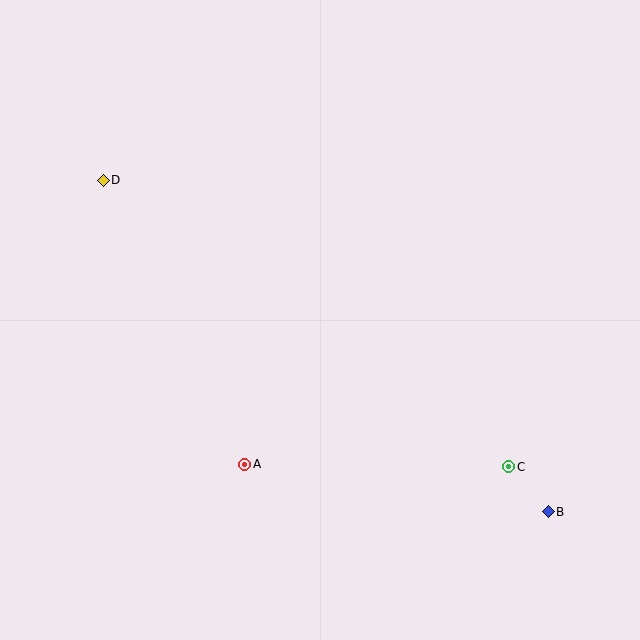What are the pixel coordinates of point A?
Point A is at (245, 464).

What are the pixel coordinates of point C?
Point C is at (509, 467).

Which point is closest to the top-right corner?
Point C is closest to the top-right corner.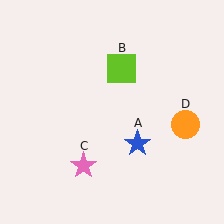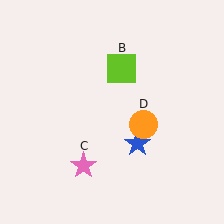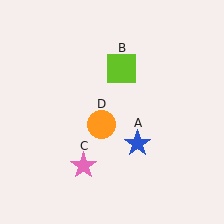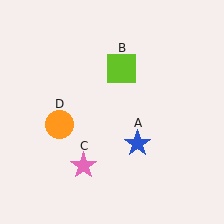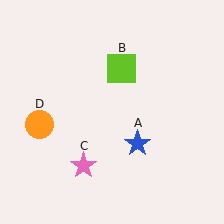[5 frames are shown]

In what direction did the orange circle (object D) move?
The orange circle (object D) moved left.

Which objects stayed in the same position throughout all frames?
Blue star (object A) and lime square (object B) and pink star (object C) remained stationary.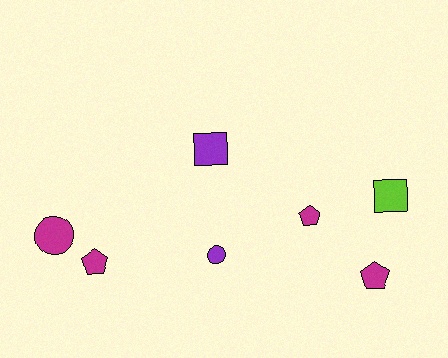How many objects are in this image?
There are 7 objects.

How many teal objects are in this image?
There are no teal objects.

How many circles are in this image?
There are 2 circles.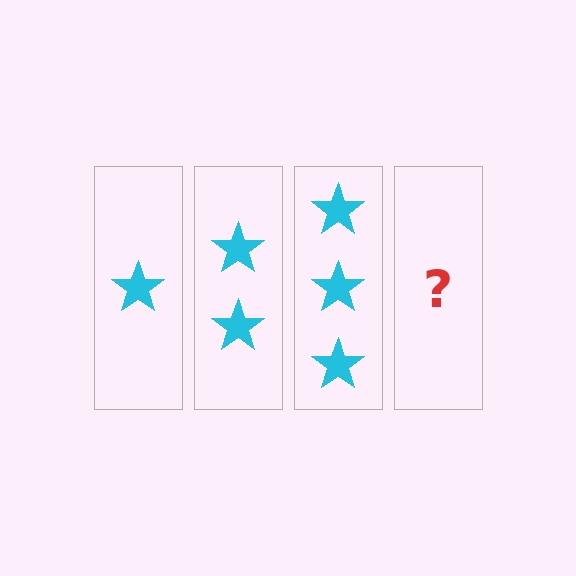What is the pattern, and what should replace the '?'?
The pattern is that each step adds one more star. The '?' should be 4 stars.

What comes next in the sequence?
The next element should be 4 stars.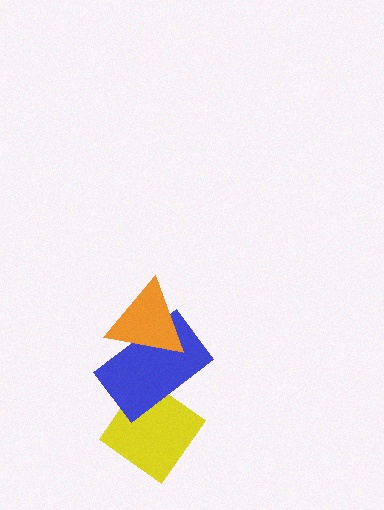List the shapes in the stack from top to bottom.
From top to bottom: the orange triangle, the blue rectangle, the yellow diamond.